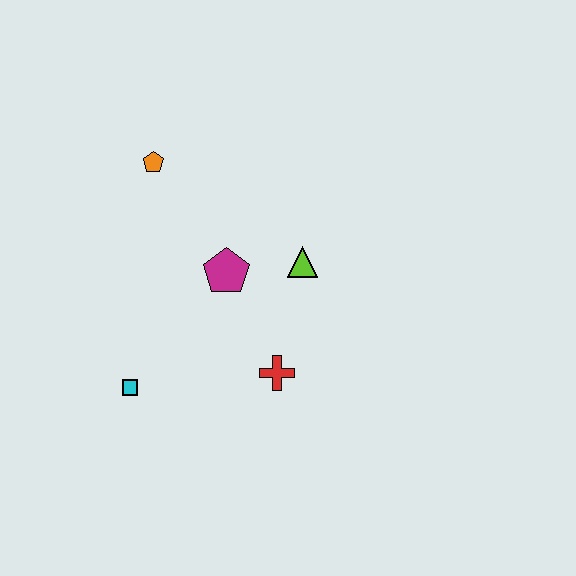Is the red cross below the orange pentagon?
Yes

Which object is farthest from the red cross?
The orange pentagon is farthest from the red cross.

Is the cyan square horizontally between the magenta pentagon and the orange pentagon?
No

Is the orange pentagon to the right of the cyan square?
Yes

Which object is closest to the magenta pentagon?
The lime triangle is closest to the magenta pentagon.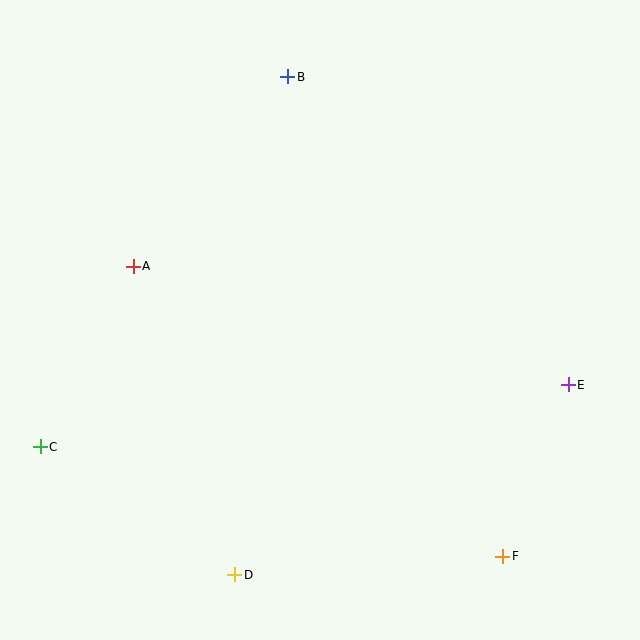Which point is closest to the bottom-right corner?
Point F is closest to the bottom-right corner.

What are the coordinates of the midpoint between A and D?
The midpoint between A and D is at (184, 421).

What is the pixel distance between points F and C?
The distance between F and C is 475 pixels.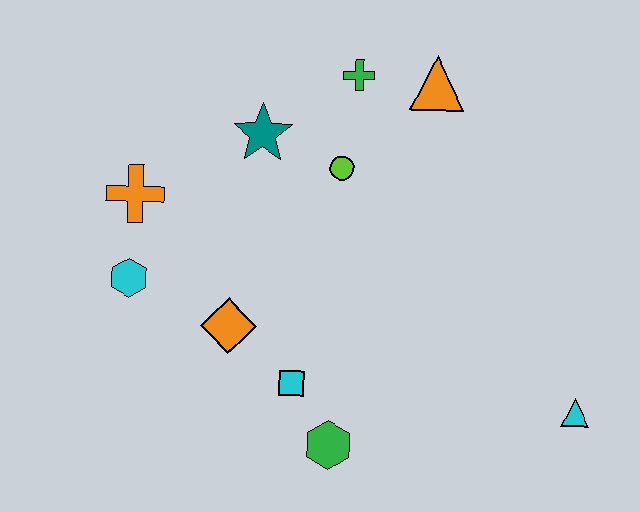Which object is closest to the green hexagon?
The cyan square is closest to the green hexagon.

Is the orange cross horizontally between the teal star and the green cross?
No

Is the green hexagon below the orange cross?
Yes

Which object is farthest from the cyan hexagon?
The cyan triangle is farthest from the cyan hexagon.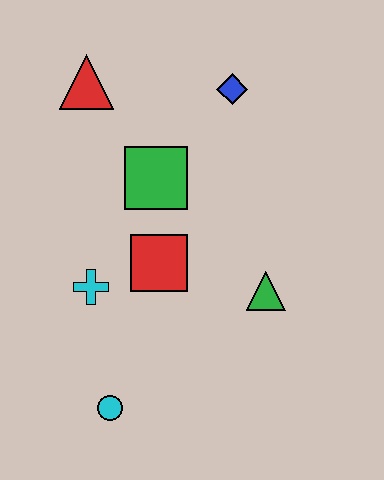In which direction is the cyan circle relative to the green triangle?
The cyan circle is to the left of the green triangle.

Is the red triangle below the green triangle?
No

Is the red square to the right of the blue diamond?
No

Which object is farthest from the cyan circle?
The blue diamond is farthest from the cyan circle.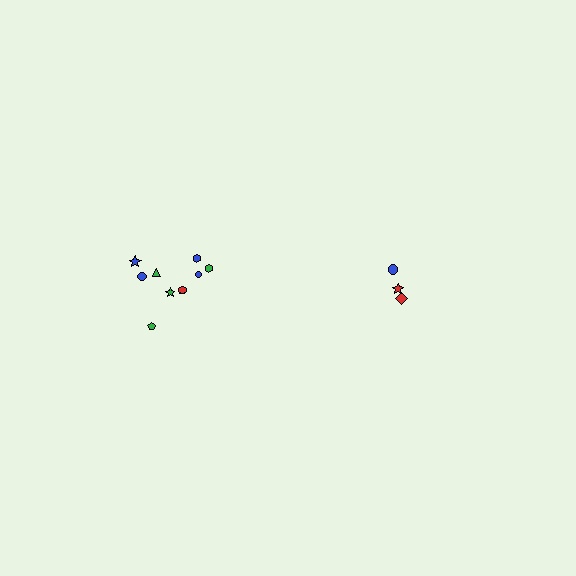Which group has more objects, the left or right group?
The left group.